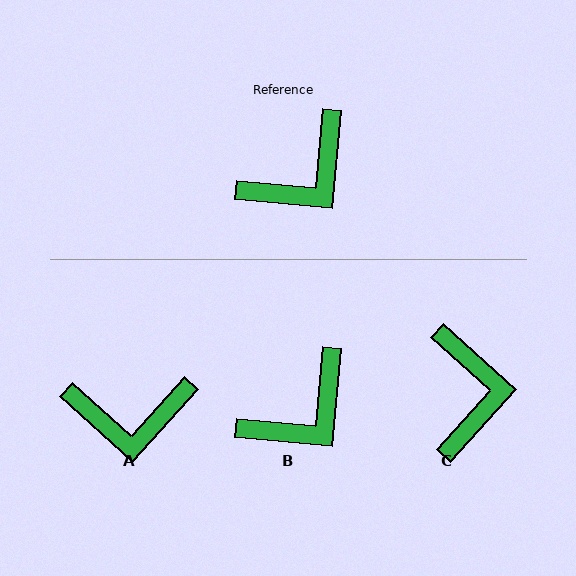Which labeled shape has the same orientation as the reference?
B.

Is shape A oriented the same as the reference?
No, it is off by about 37 degrees.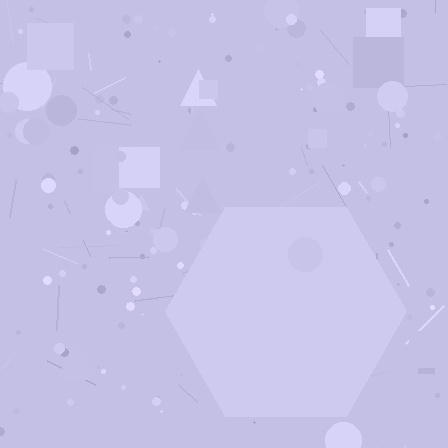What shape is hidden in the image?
A hexagon is hidden in the image.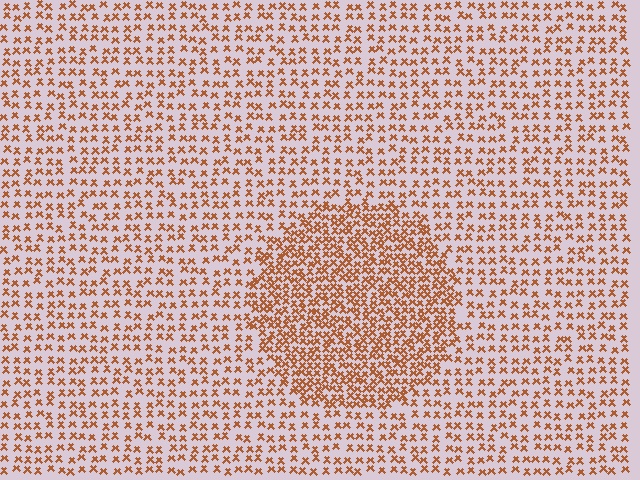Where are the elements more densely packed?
The elements are more densely packed inside the circle boundary.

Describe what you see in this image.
The image contains small brown elements arranged at two different densities. A circle-shaped region is visible where the elements are more densely packed than the surrounding area.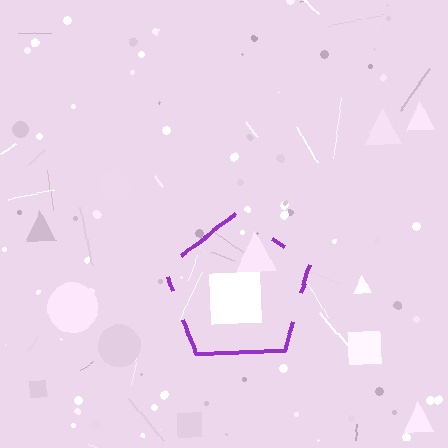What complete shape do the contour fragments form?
The contour fragments form a pentagon.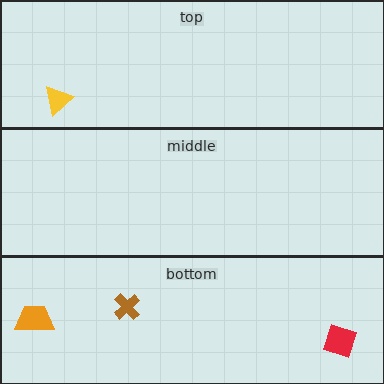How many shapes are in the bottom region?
3.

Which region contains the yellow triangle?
The top region.